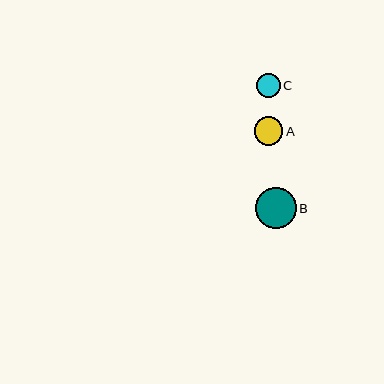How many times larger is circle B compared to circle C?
Circle B is approximately 1.7 times the size of circle C.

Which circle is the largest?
Circle B is the largest with a size of approximately 41 pixels.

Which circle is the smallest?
Circle C is the smallest with a size of approximately 24 pixels.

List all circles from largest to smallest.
From largest to smallest: B, A, C.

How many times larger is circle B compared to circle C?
Circle B is approximately 1.7 times the size of circle C.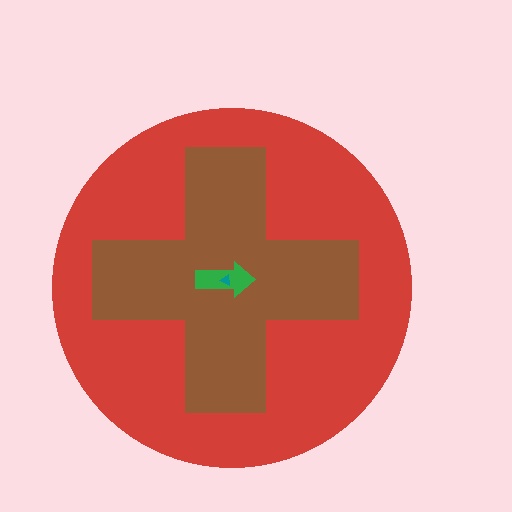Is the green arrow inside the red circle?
Yes.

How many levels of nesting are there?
4.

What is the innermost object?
The teal triangle.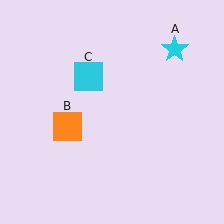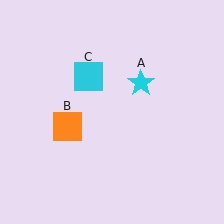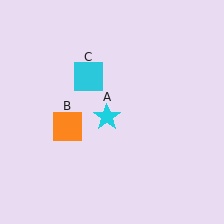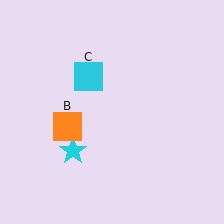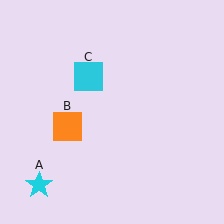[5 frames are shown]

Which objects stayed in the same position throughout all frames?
Orange square (object B) and cyan square (object C) remained stationary.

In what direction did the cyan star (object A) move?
The cyan star (object A) moved down and to the left.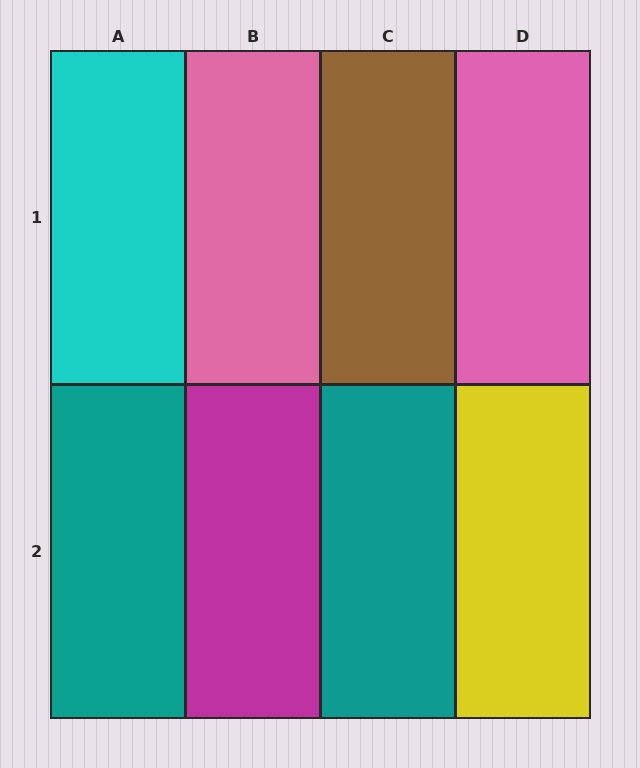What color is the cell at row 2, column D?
Yellow.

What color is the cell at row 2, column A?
Teal.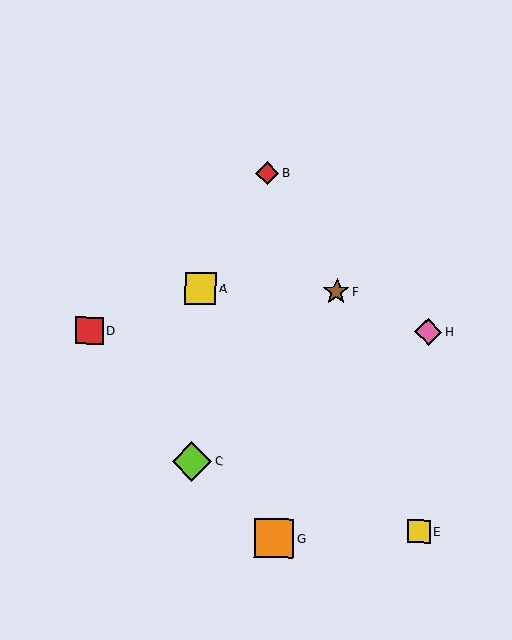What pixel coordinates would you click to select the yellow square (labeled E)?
Click at (419, 531) to select the yellow square E.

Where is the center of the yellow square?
The center of the yellow square is at (200, 289).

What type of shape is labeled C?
Shape C is a lime diamond.